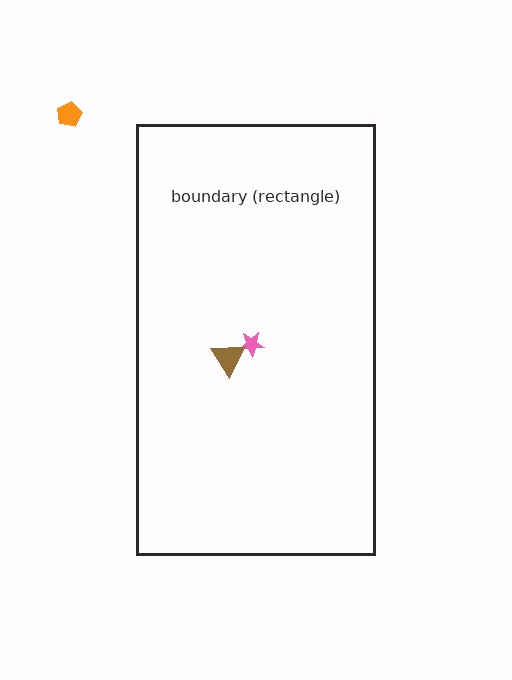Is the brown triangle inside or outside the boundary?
Inside.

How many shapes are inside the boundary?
2 inside, 1 outside.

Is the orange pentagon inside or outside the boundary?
Outside.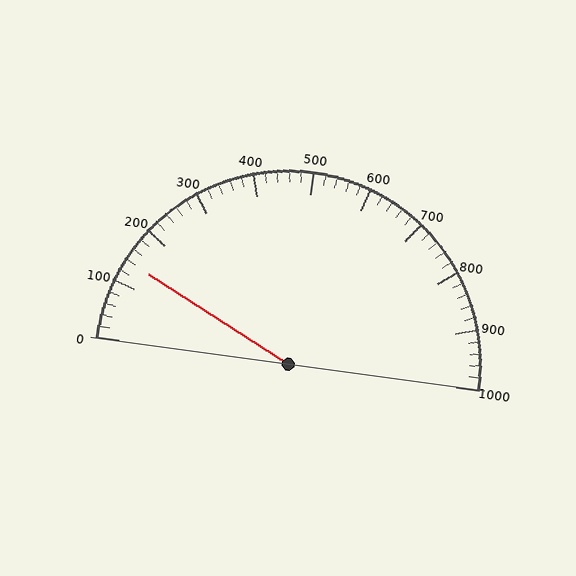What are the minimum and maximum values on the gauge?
The gauge ranges from 0 to 1000.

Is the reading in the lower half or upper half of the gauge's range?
The reading is in the lower half of the range (0 to 1000).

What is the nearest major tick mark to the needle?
The nearest major tick mark is 100.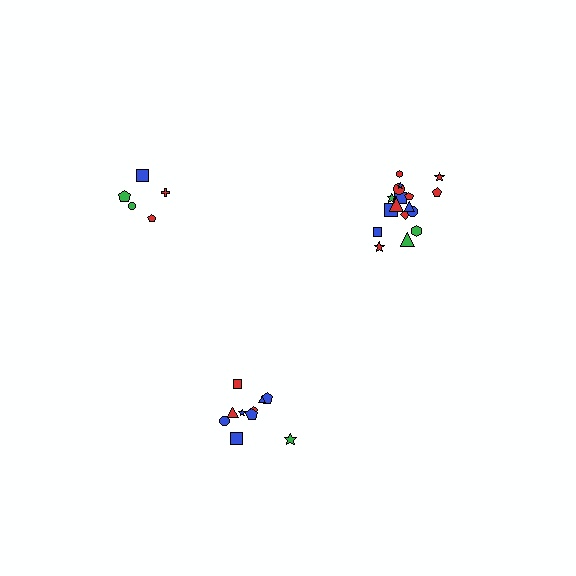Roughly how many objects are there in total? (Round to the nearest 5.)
Roughly 35 objects in total.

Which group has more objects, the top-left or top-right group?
The top-right group.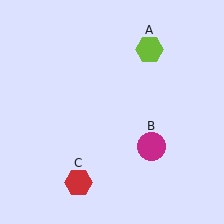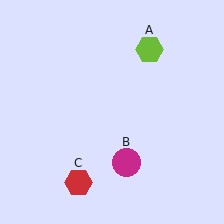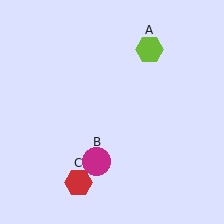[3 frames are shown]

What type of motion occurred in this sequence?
The magenta circle (object B) rotated clockwise around the center of the scene.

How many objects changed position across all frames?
1 object changed position: magenta circle (object B).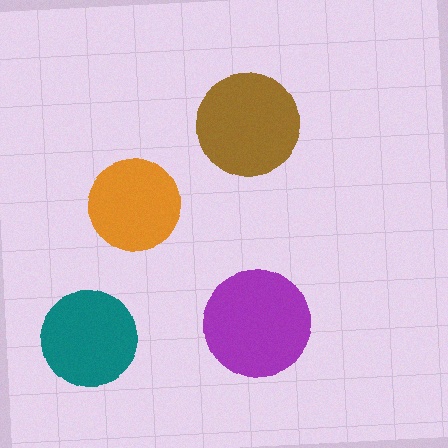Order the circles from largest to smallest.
the purple one, the brown one, the teal one, the orange one.